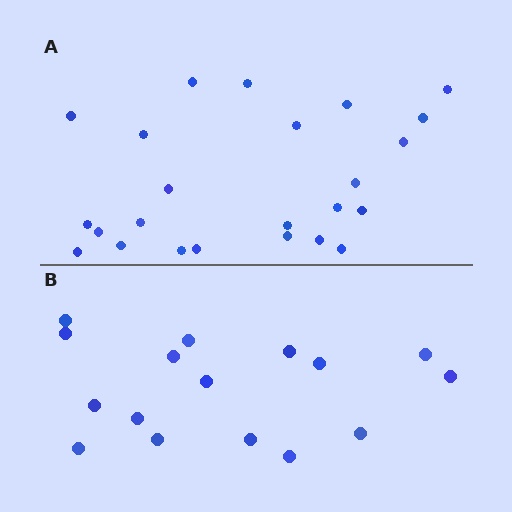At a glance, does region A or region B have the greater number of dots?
Region A (the top region) has more dots.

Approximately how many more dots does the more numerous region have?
Region A has roughly 8 or so more dots than region B.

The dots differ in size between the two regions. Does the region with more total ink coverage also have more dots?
No. Region B has more total ink coverage because its dots are larger, but region A actually contains more individual dots. Total area can be misleading — the number of items is what matters here.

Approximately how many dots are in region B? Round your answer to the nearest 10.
About 20 dots. (The exact count is 16, which rounds to 20.)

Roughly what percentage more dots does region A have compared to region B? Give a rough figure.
About 50% more.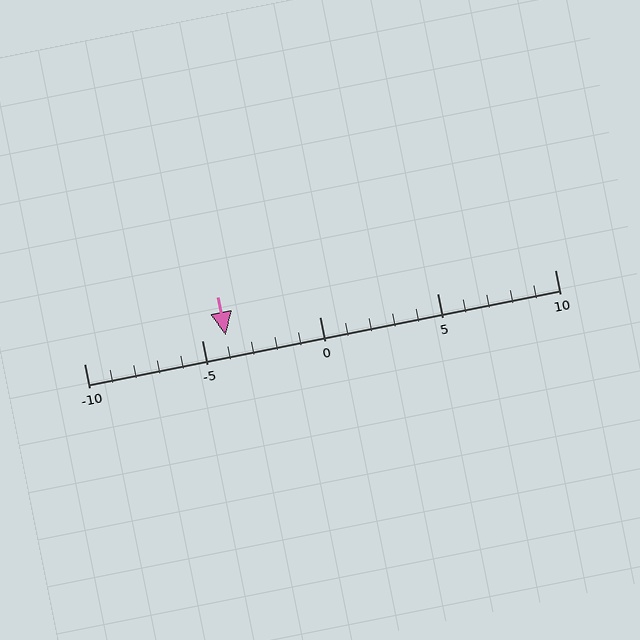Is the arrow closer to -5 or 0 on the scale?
The arrow is closer to -5.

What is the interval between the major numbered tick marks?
The major tick marks are spaced 5 units apart.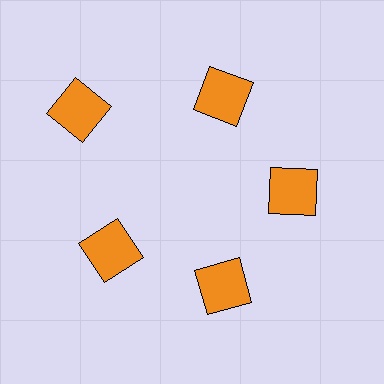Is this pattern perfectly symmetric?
No. The 5 orange squares are arranged in a ring, but one element near the 10 o'clock position is pushed outward from the center, breaking the 5-fold rotational symmetry.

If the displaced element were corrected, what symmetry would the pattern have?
It would have 5-fold rotational symmetry — the pattern would map onto itself every 72 degrees.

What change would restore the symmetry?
The symmetry would be restored by moving it inward, back onto the ring so that all 5 squares sit at equal angles and equal distance from the center.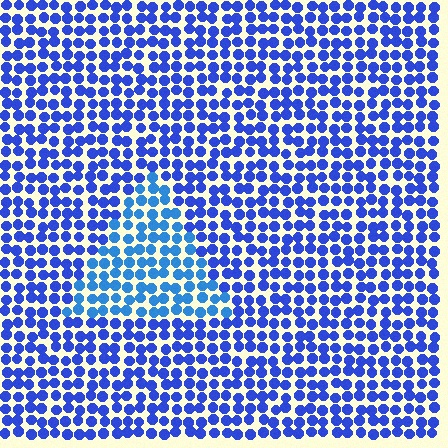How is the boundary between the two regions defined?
The boundary is defined purely by a slight shift in hue (about 23 degrees). Spacing, size, and orientation are identical on both sides.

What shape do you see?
I see a triangle.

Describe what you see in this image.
The image is filled with small blue elements in a uniform arrangement. A triangle-shaped region is visible where the elements are tinted to a slightly different hue, forming a subtle color boundary.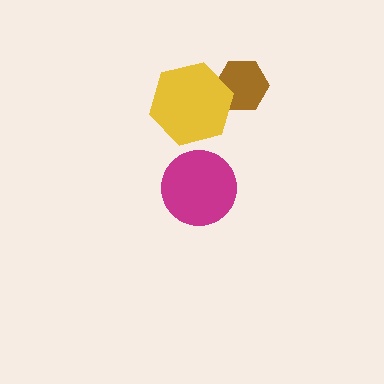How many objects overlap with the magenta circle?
0 objects overlap with the magenta circle.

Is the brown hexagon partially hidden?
Yes, it is partially covered by another shape.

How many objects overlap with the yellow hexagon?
1 object overlaps with the yellow hexagon.